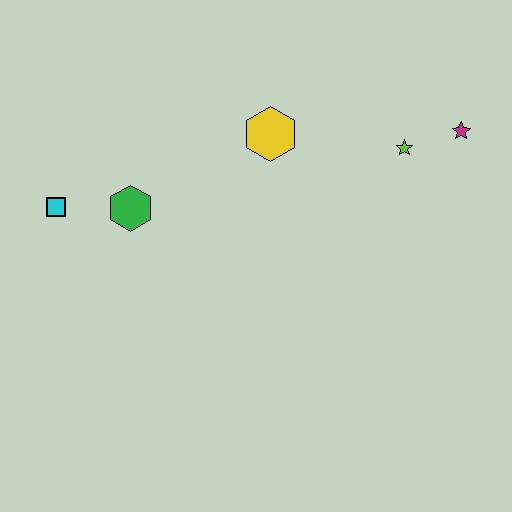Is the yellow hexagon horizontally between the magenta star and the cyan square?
Yes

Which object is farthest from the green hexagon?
The magenta star is farthest from the green hexagon.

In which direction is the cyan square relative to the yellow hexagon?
The cyan square is to the left of the yellow hexagon.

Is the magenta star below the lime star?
No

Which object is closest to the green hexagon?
The cyan square is closest to the green hexagon.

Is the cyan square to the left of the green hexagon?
Yes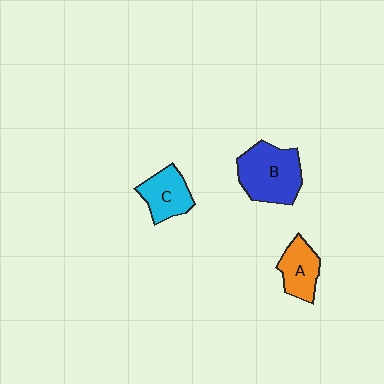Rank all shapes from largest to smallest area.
From largest to smallest: B (blue), C (cyan), A (orange).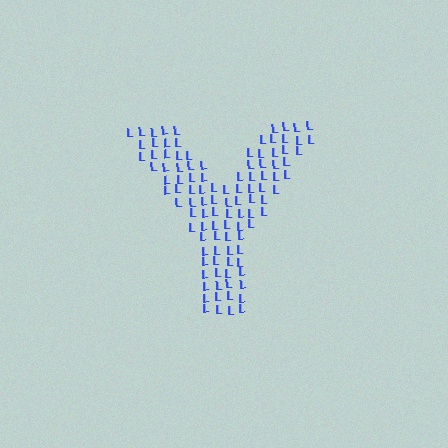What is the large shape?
The large shape is the letter Y.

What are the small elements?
The small elements are letter L's.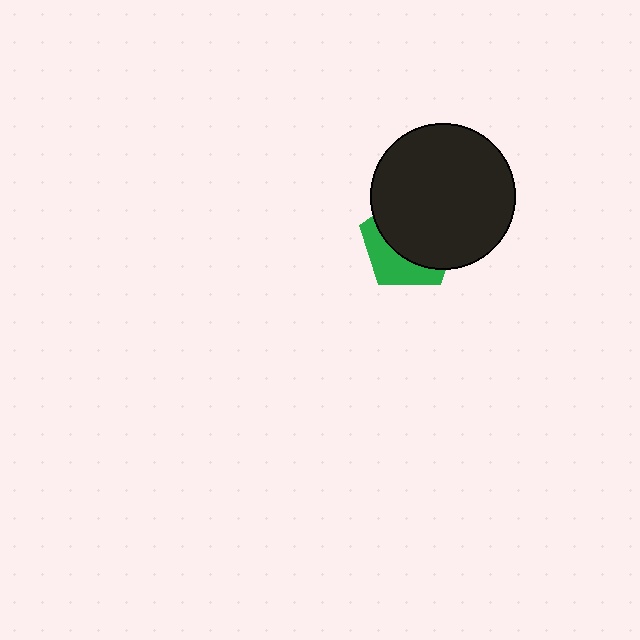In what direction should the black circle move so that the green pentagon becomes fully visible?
The black circle should move toward the upper-right. That is the shortest direction to clear the overlap and leave the green pentagon fully visible.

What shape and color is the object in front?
The object in front is a black circle.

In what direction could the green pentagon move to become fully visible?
The green pentagon could move toward the lower-left. That would shift it out from behind the black circle entirely.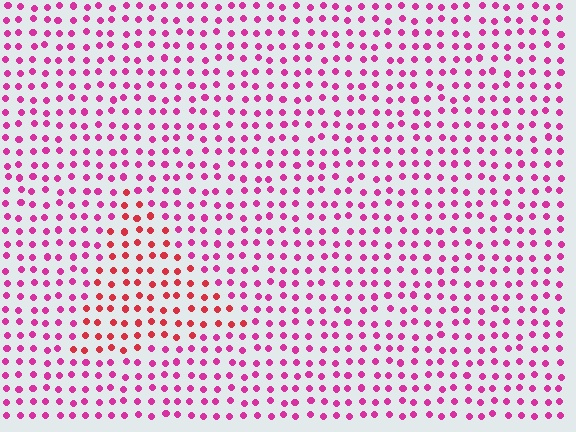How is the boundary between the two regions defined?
The boundary is defined purely by a slight shift in hue (about 34 degrees). Spacing, size, and orientation are identical on both sides.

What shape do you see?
I see a triangle.